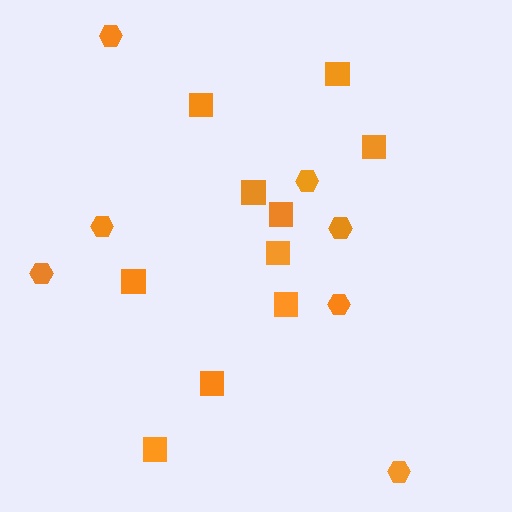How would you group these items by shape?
There are 2 groups: one group of squares (10) and one group of hexagons (7).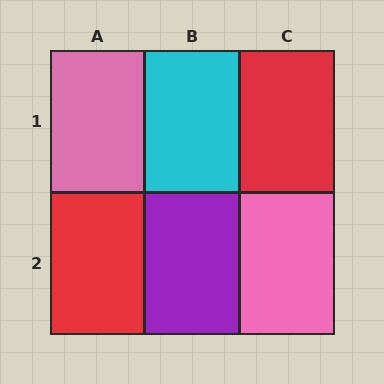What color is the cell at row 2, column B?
Purple.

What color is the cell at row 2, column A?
Red.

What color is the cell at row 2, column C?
Pink.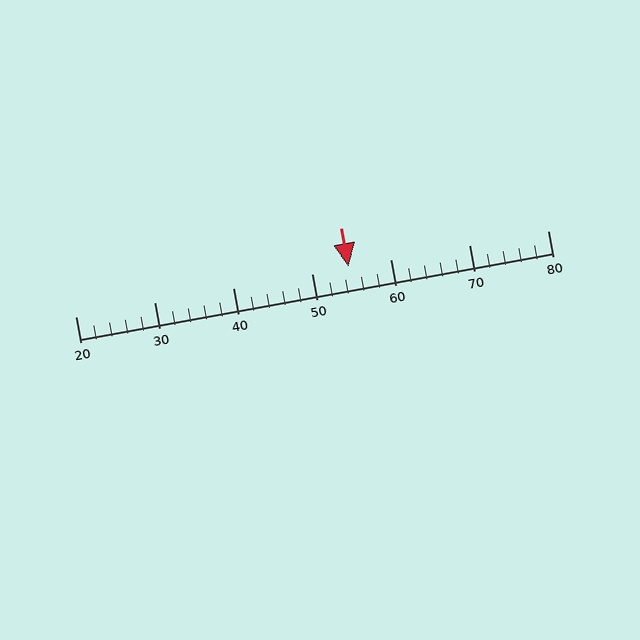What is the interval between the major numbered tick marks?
The major tick marks are spaced 10 units apart.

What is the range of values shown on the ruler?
The ruler shows values from 20 to 80.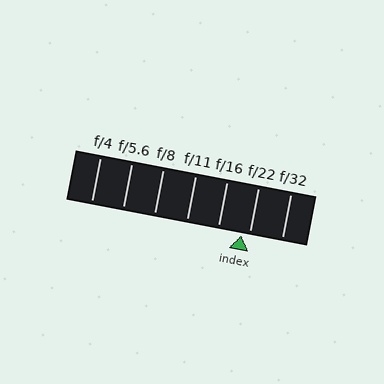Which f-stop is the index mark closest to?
The index mark is closest to f/22.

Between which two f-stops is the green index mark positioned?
The index mark is between f/16 and f/22.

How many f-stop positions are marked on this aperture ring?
There are 7 f-stop positions marked.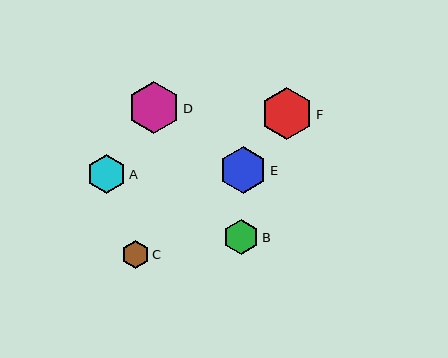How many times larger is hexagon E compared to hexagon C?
Hexagon E is approximately 1.7 times the size of hexagon C.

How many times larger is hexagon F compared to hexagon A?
Hexagon F is approximately 1.3 times the size of hexagon A.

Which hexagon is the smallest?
Hexagon C is the smallest with a size of approximately 28 pixels.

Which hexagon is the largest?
Hexagon F is the largest with a size of approximately 52 pixels.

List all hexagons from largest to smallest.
From largest to smallest: F, D, E, A, B, C.